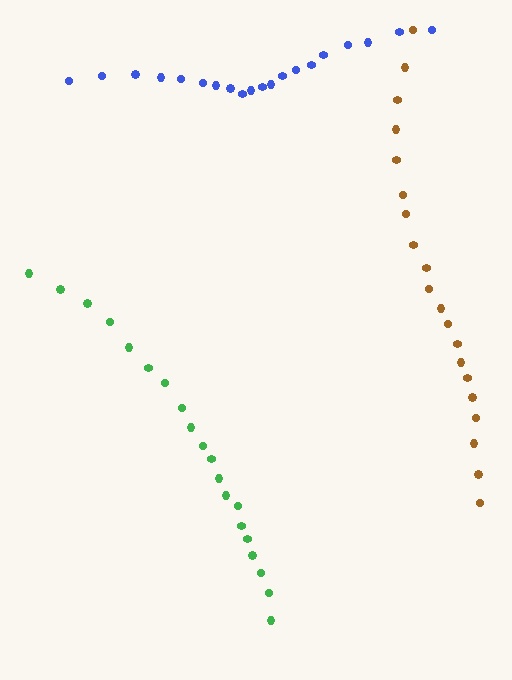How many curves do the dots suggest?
There are 3 distinct paths.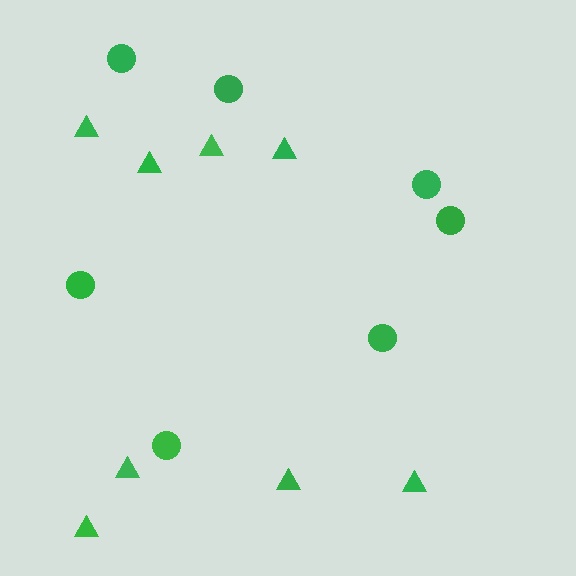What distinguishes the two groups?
There are 2 groups: one group of triangles (8) and one group of circles (7).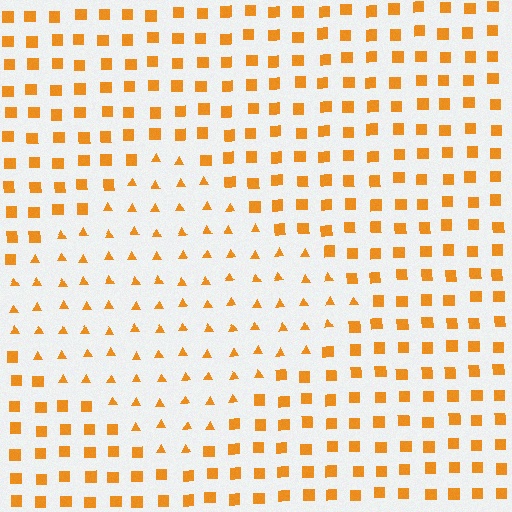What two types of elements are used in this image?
The image uses triangles inside the diamond region and squares outside it.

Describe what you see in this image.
The image is filled with small orange elements arranged in a uniform grid. A diamond-shaped region contains triangles, while the surrounding area contains squares. The boundary is defined purely by the change in element shape.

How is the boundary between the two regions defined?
The boundary is defined by a change in element shape: triangles inside vs. squares outside. All elements share the same color and spacing.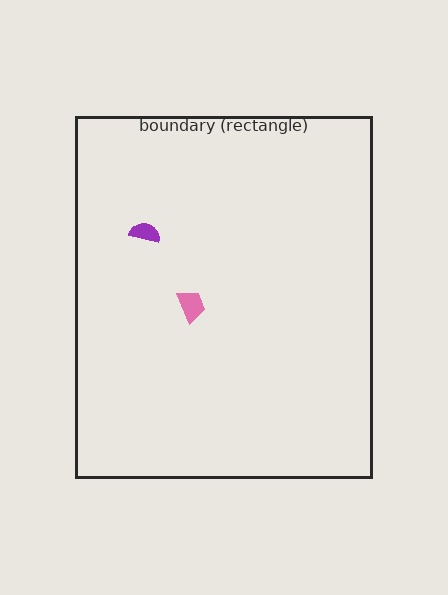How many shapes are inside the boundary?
2 inside, 0 outside.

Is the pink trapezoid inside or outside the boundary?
Inside.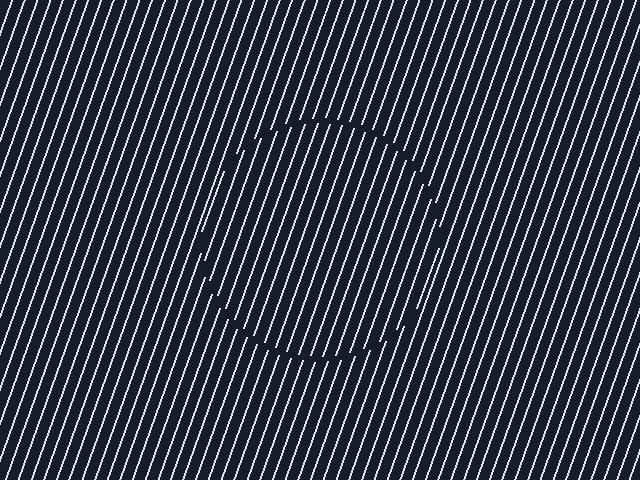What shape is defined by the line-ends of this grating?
An illusory circle. The interior of the shape contains the same grating, shifted by half a period — the contour is defined by the phase discontinuity where line-ends from the inner and outer gratings abut.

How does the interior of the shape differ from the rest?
The interior of the shape contains the same grating, shifted by half a period — the contour is defined by the phase discontinuity where line-ends from the inner and outer gratings abut.